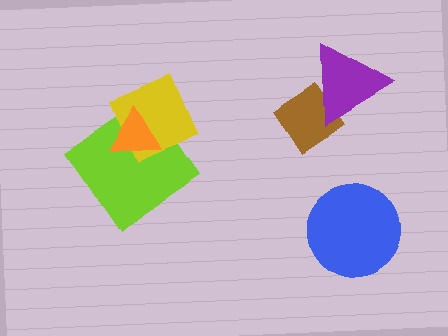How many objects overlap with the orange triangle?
2 objects overlap with the orange triangle.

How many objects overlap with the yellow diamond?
2 objects overlap with the yellow diamond.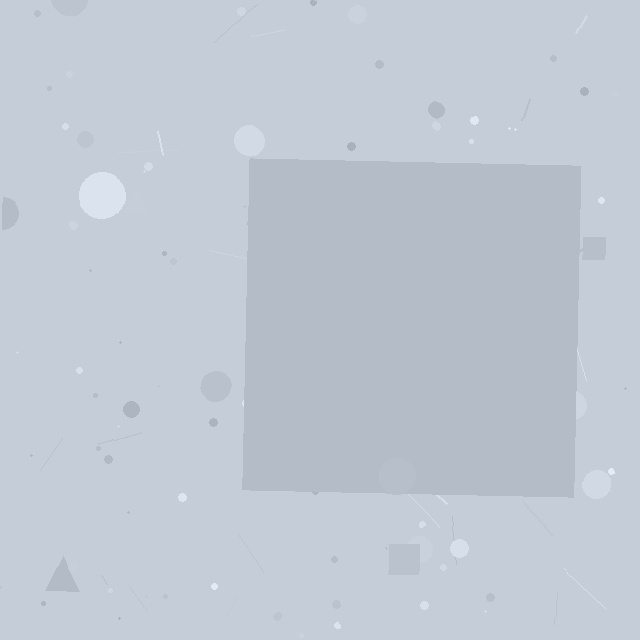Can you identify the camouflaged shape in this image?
The camouflaged shape is a square.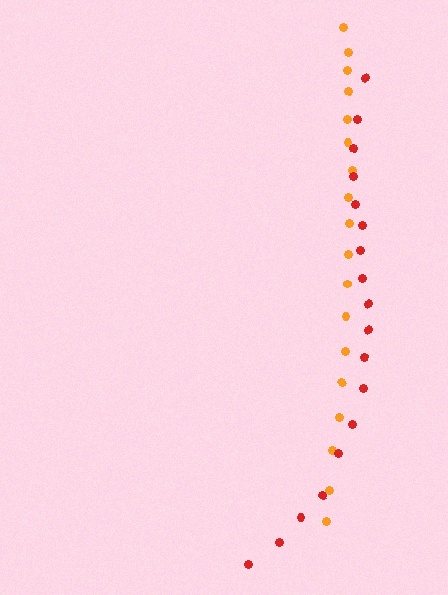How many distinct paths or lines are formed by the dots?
There are 2 distinct paths.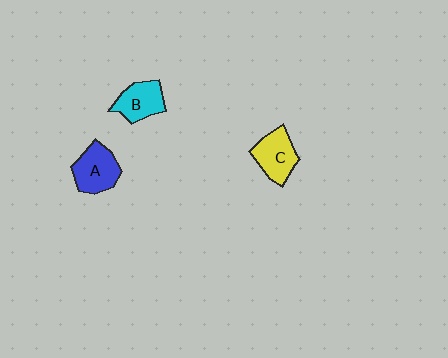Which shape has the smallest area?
Shape B (cyan).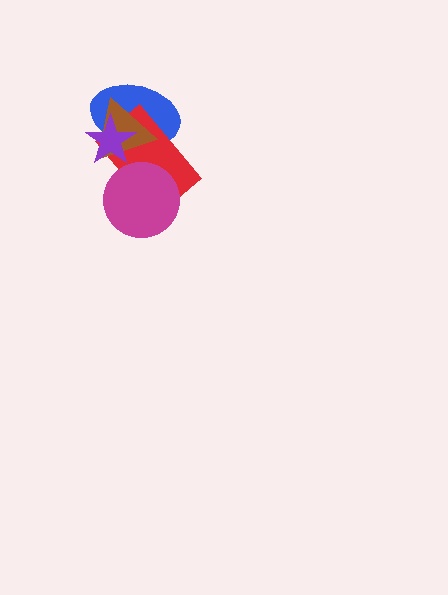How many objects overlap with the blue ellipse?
3 objects overlap with the blue ellipse.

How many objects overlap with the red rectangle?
4 objects overlap with the red rectangle.